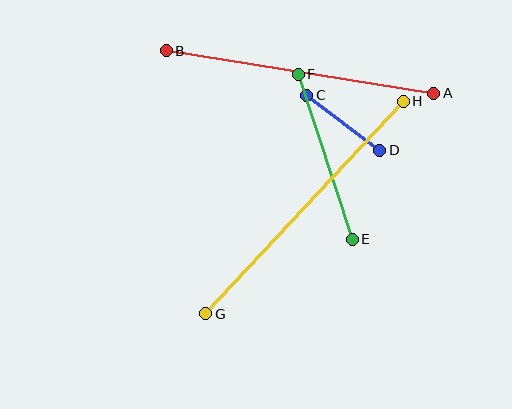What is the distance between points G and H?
The distance is approximately 290 pixels.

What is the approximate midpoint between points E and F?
The midpoint is at approximately (325, 157) pixels.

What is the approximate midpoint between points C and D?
The midpoint is at approximately (343, 123) pixels.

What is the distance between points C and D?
The distance is approximately 91 pixels.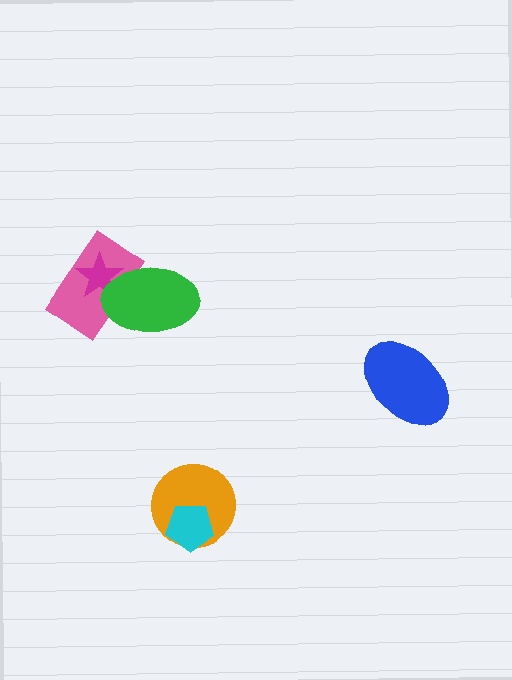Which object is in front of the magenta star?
The green ellipse is in front of the magenta star.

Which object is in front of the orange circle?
The cyan pentagon is in front of the orange circle.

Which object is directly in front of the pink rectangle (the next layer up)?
The magenta star is directly in front of the pink rectangle.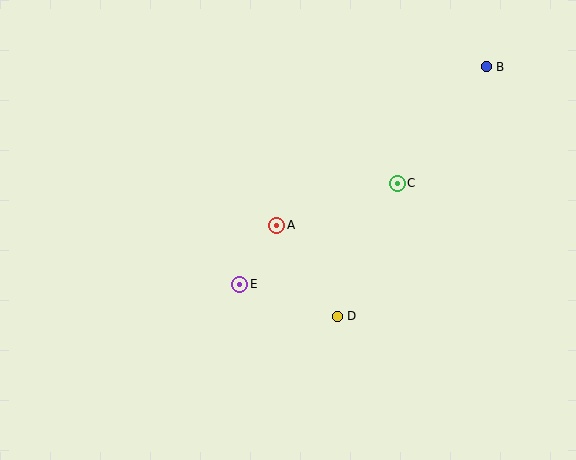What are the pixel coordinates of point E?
Point E is at (240, 284).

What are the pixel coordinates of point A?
Point A is at (277, 225).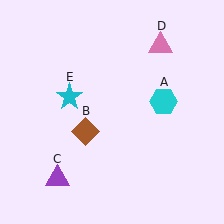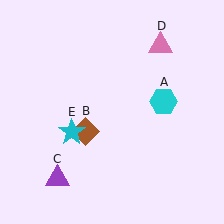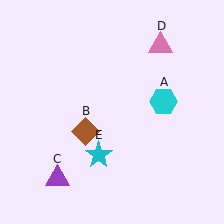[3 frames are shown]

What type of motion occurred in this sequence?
The cyan star (object E) rotated counterclockwise around the center of the scene.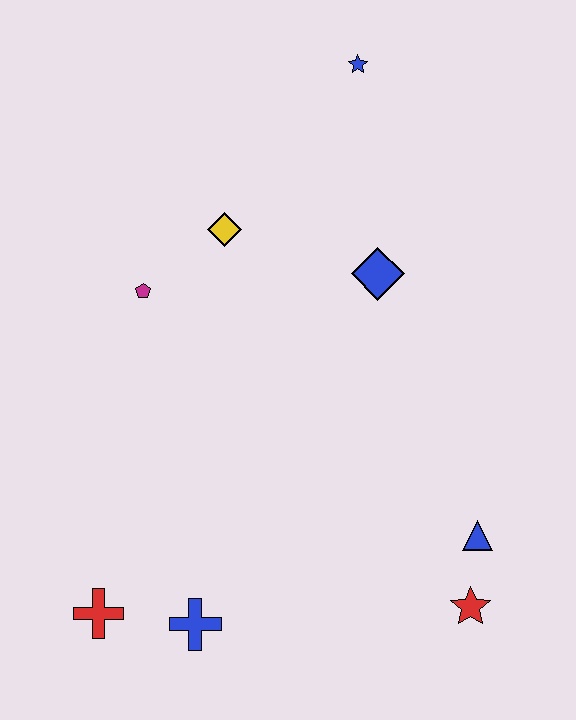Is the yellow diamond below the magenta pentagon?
No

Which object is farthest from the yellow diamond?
The red star is farthest from the yellow diamond.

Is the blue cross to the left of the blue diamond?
Yes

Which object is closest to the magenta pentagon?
The yellow diamond is closest to the magenta pentagon.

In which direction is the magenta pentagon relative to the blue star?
The magenta pentagon is below the blue star.